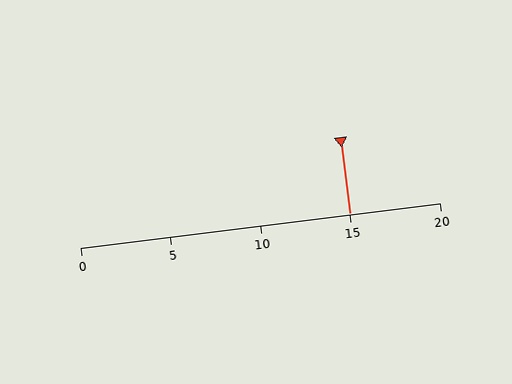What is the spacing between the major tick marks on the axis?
The major ticks are spaced 5 apart.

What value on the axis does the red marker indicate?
The marker indicates approximately 15.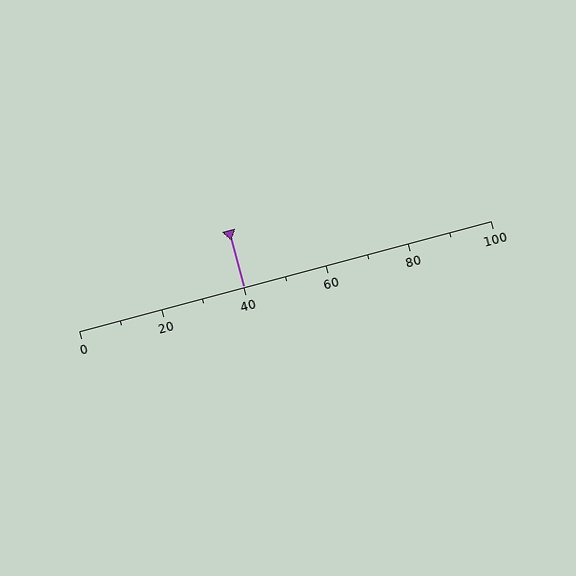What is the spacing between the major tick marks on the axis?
The major ticks are spaced 20 apart.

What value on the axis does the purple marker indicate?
The marker indicates approximately 40.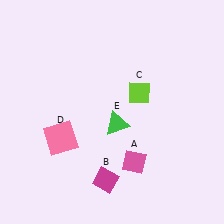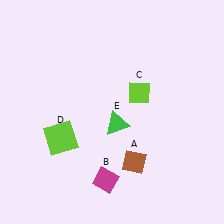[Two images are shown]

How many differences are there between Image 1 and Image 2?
There are 2 differences between the two images.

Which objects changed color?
A changed from pink to brown. D changed from pink to lime.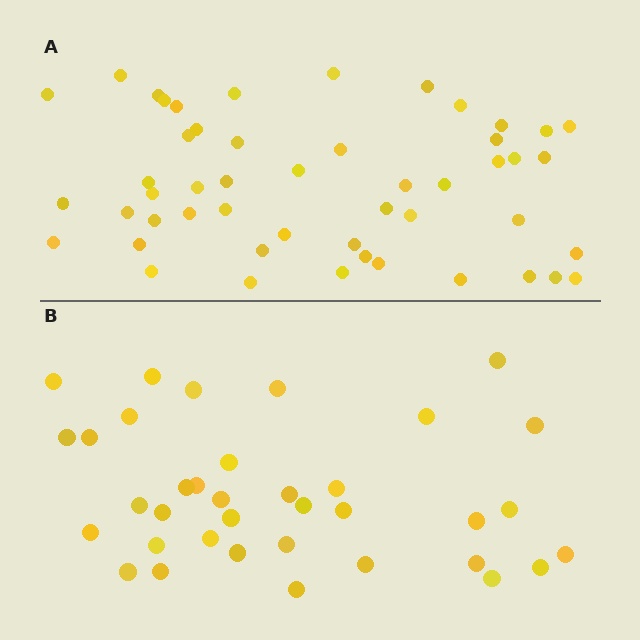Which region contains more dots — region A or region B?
Region A (the top region) has more dots.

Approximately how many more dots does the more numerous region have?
Region A has approximately 15 more dots than region B.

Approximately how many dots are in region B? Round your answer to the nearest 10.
About 40 dots. (The exact count is 36, which rounds to 40.)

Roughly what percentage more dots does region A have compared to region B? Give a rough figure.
About 40% more.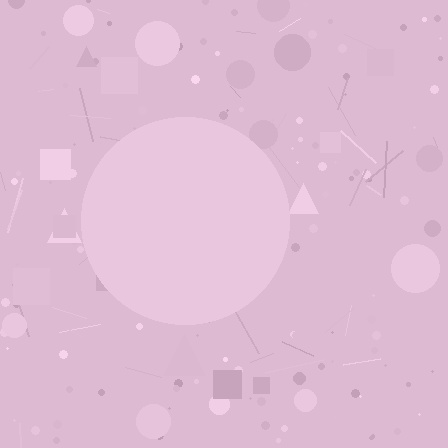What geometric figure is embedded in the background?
A circle is embedded in the background.